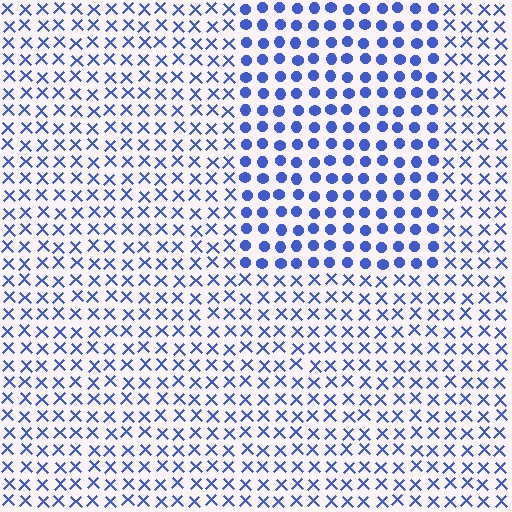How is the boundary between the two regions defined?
The boundary is defined by a change in element shape: circles inside vs. X marks outside. All elements share the same color and spacing.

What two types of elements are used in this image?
The image uses circles inside the rectangle region and X marks outside it.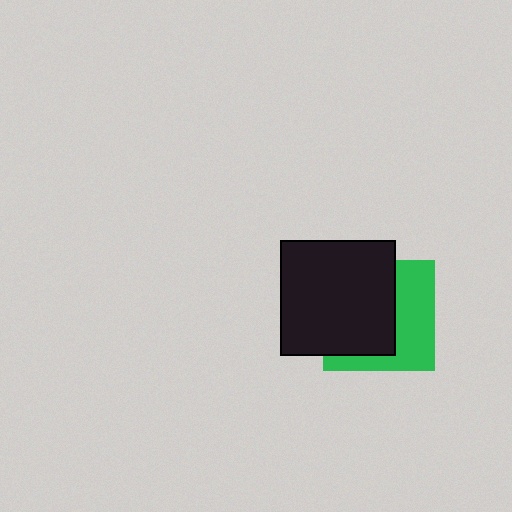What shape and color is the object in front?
The object in front is a black square.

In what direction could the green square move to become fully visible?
The green square could move right. That would shift it out from behind the black square entirely.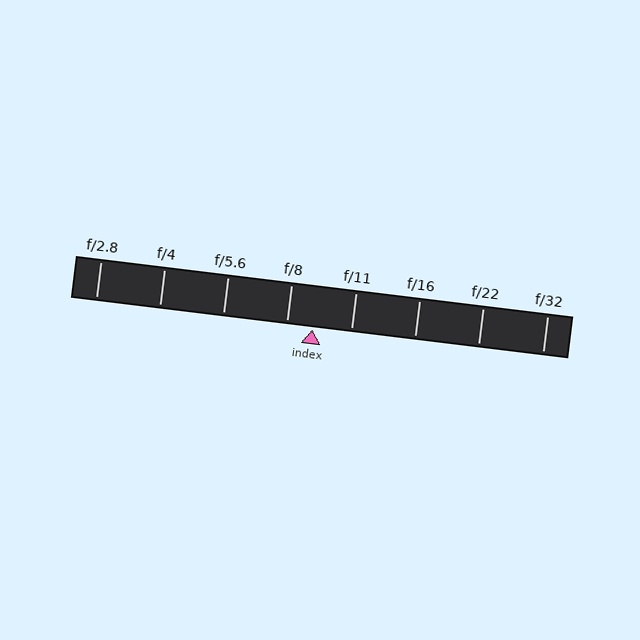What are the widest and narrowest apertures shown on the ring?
The widest aperture shown is f/2.8 and the narrowest is f/32.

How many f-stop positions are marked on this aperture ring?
There are 8 f-stop positions marked.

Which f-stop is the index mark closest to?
The index mark is closest to f/8.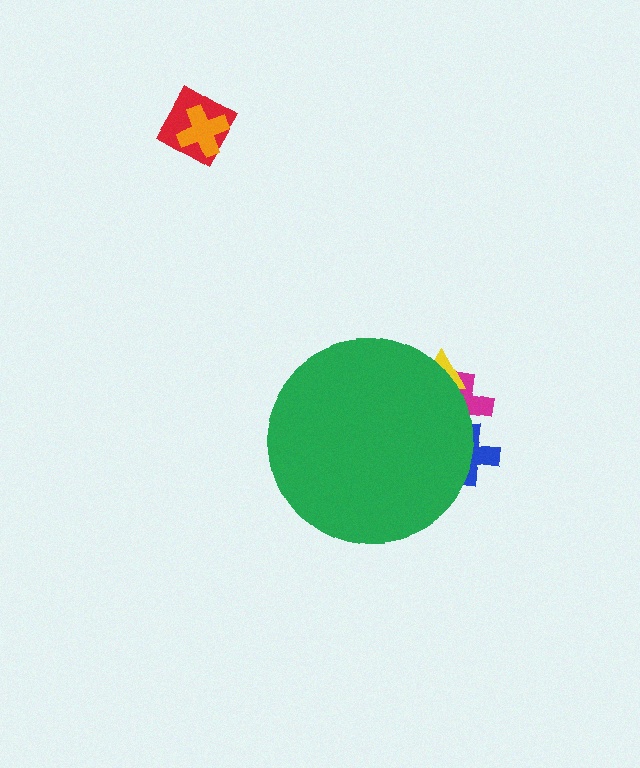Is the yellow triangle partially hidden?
Yes, the yellow triangle is partially hidden behind the green circle.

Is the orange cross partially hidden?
No, the orange cross is fully visible.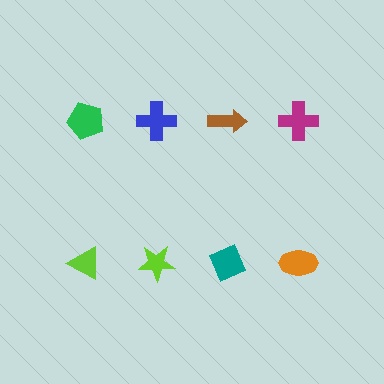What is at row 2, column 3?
A teal diamond.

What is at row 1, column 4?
A magenta cross.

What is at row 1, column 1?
A green pentagon.